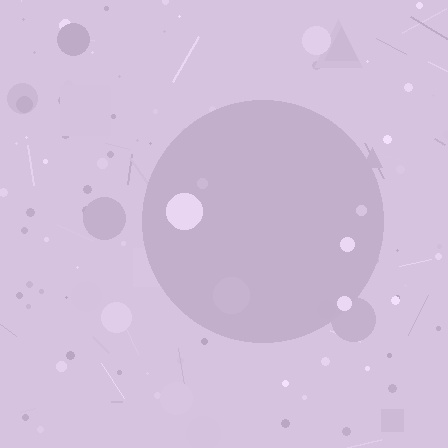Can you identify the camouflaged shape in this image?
The camouflaged shape is a circle.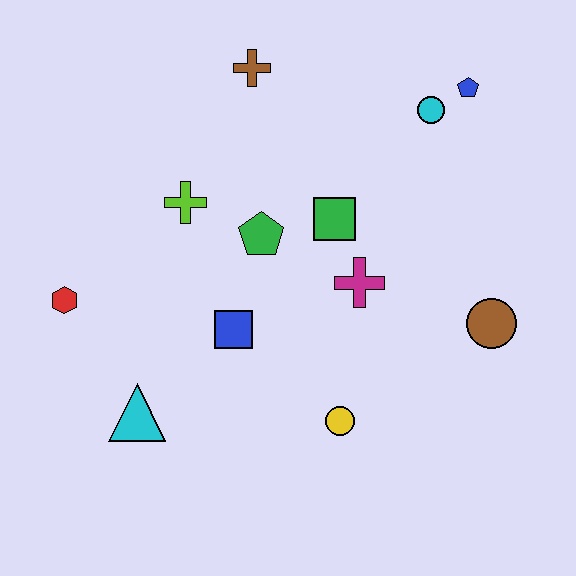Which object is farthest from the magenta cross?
The red hexagon is farthest from the magenta cross.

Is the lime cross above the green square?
Yes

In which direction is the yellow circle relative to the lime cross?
The yellow circle is below the lime cross.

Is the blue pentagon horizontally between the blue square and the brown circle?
Yes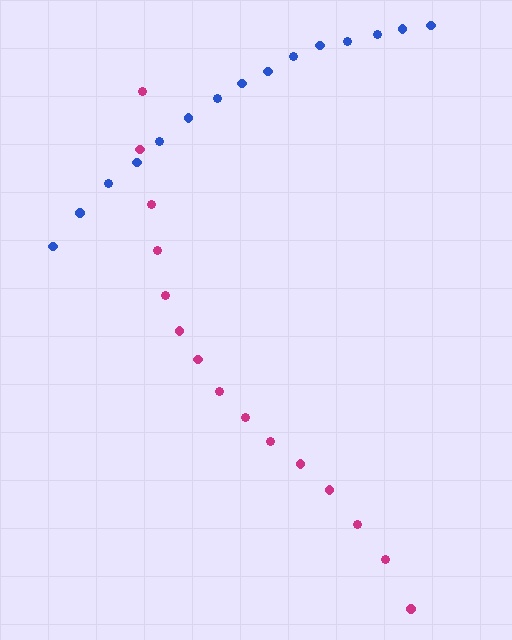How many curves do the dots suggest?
There are 2 distinct paths.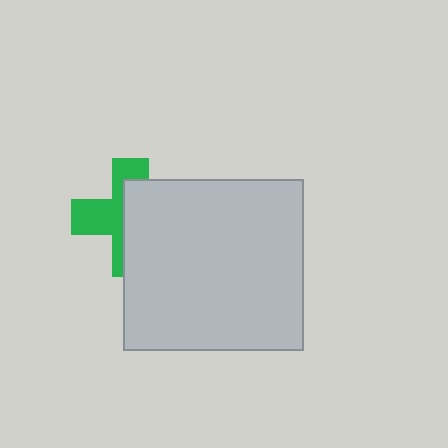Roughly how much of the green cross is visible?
About half of it is visible (roughly 46%).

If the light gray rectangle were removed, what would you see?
You would see the complete green cross.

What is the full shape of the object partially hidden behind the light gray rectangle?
The partially hidden object is a green cross.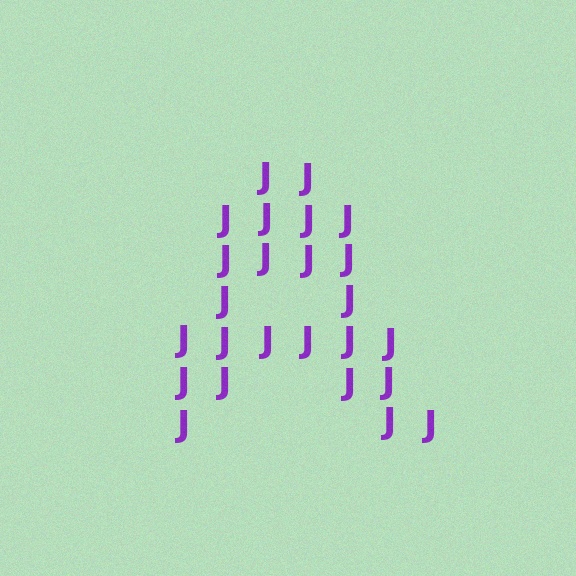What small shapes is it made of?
It is made of small letter J's.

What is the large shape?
The large shape is the letter A.